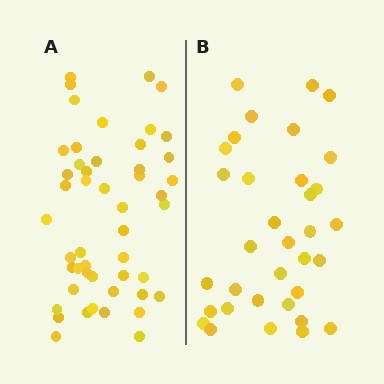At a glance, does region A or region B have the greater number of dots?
Region A (the left region) has more dots.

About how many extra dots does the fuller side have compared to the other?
Region A has approximately 15 more dots than region B.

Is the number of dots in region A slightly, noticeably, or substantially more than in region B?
Region A has noticeably more, but not dramatically so. The ratio is roughly 1.4 to 1.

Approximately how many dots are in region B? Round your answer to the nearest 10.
About 30 dots. (The exact count is 34, which rounds to 30.)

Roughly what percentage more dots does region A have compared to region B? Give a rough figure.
About 45% more.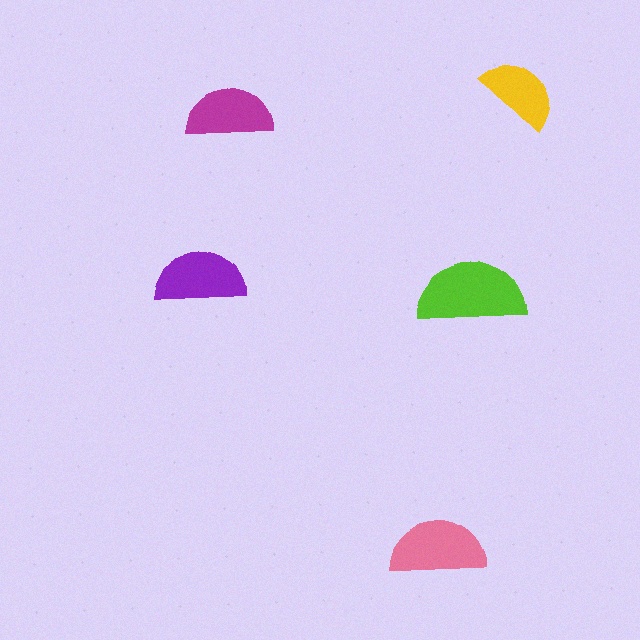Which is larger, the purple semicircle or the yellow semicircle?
The purple one.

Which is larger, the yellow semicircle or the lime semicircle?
The lime one.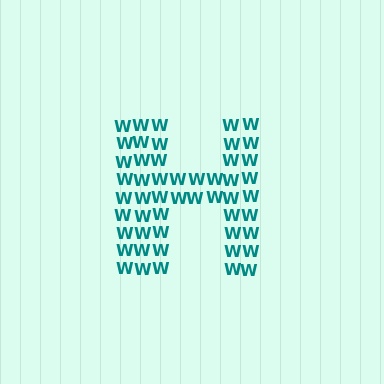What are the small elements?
The small elements are letter W's.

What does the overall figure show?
The overall figure shows the letter H.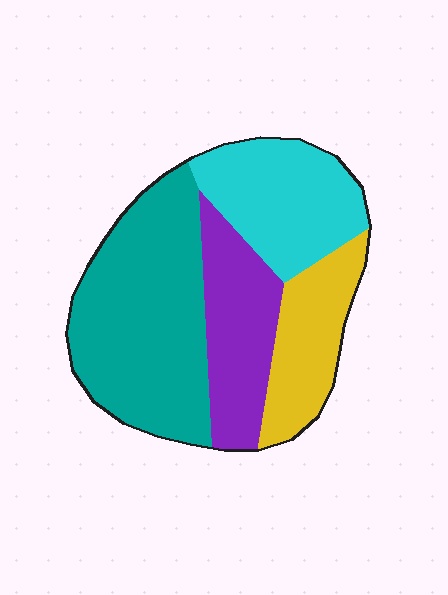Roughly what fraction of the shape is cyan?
Cyan takes up about one quarter (1/4) of the shape.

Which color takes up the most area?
Teal, at roughly 40%.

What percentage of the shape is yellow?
Yellow covers around 15% of the shape.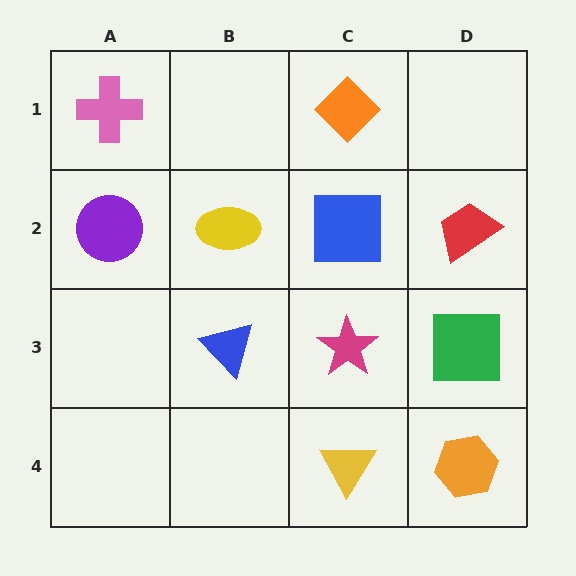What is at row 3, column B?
A blue triangle.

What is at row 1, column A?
A pink cross.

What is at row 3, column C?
A magenta star.